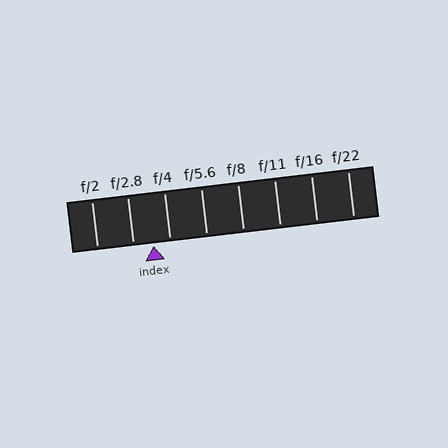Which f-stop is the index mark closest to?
The index mark is closest to f/4.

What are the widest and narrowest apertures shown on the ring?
The widest aperture shown is f/2 and the narrowest is f/22.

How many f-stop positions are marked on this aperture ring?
There are 8 f-stop positions marked.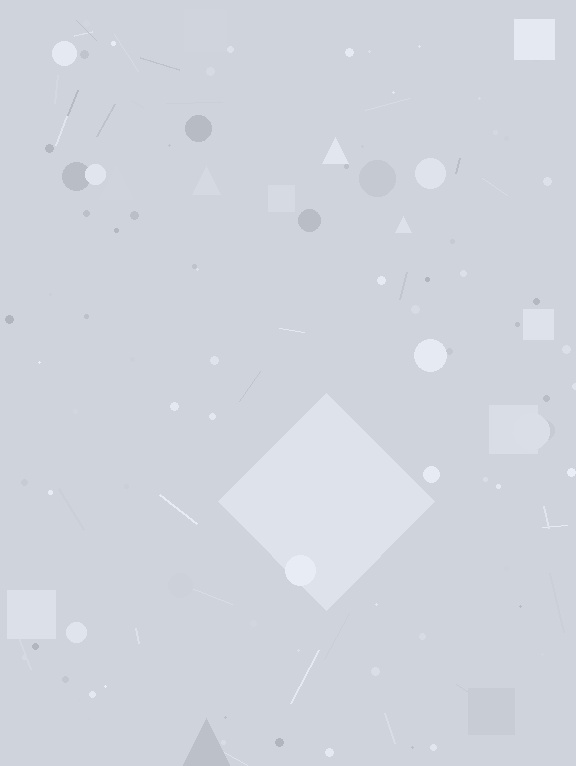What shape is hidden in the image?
A diamond is hidden in the image.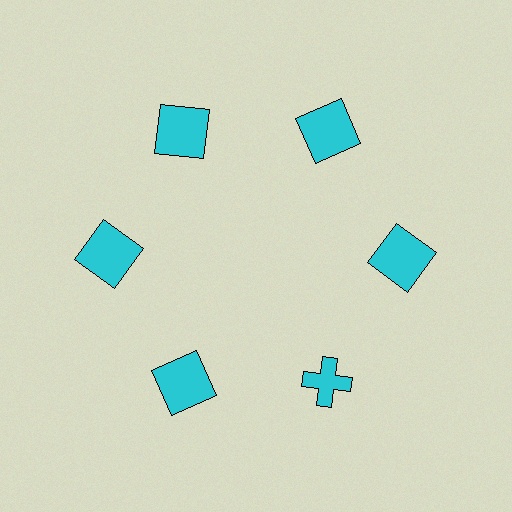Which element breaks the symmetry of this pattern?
The cyan cross at roughly the 5 o'clock position breaks the symmetry. All other shapes are cyan squares.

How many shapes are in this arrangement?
There are 6 shapes arranged in a ring pattern.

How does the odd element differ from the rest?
It has a different shape: cross instead of square.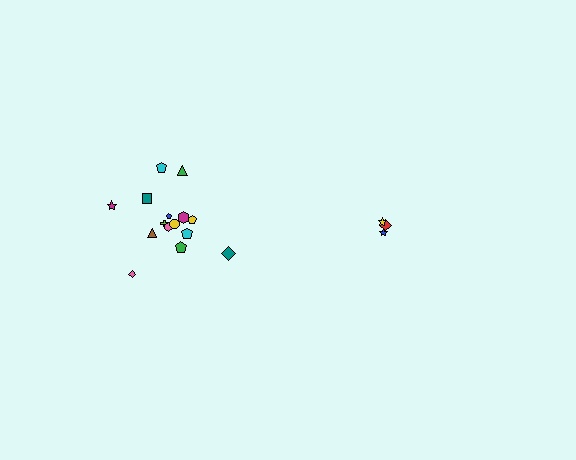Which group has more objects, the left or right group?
The left group.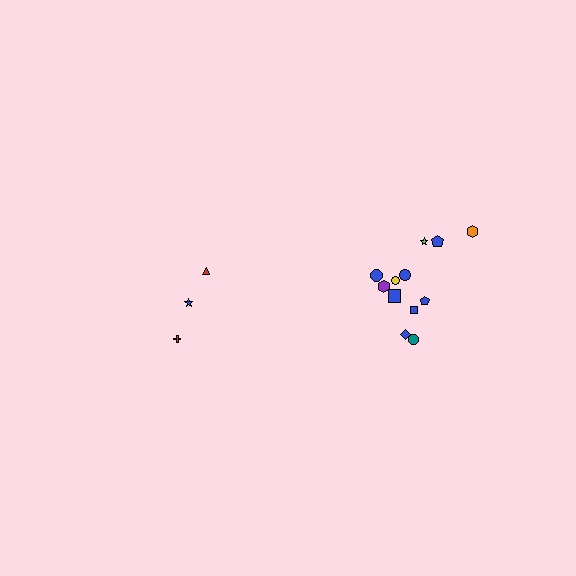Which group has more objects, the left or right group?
The right group.